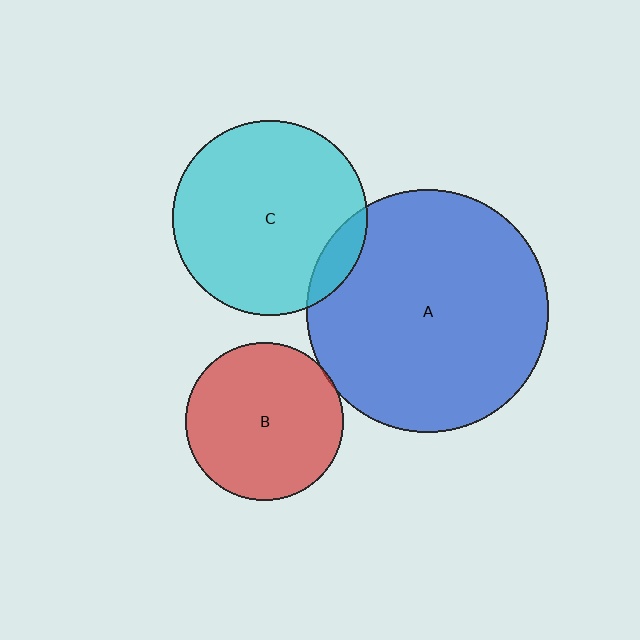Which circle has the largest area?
Circle A (blue).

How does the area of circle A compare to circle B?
Approximately 2.4 times.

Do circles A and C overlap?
Yes.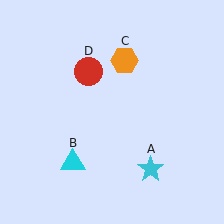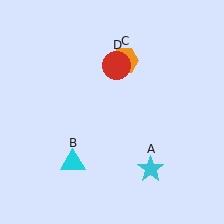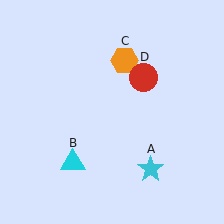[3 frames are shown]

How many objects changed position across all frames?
1 object changed position: red circle (object D).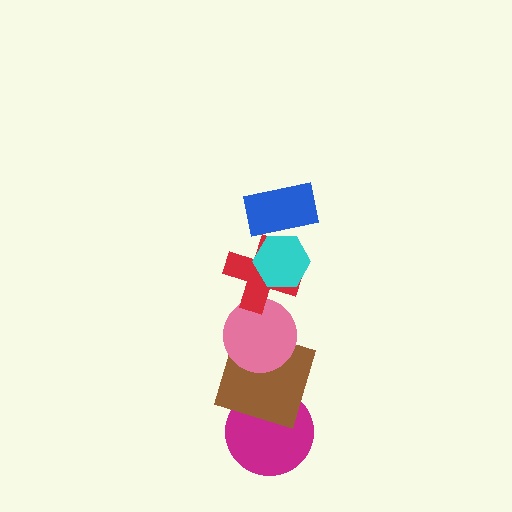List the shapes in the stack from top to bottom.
From top to bottom: the blue rectangle, the cyan hexagon, the red cross, the pink circle, the brown square, the magenta circle.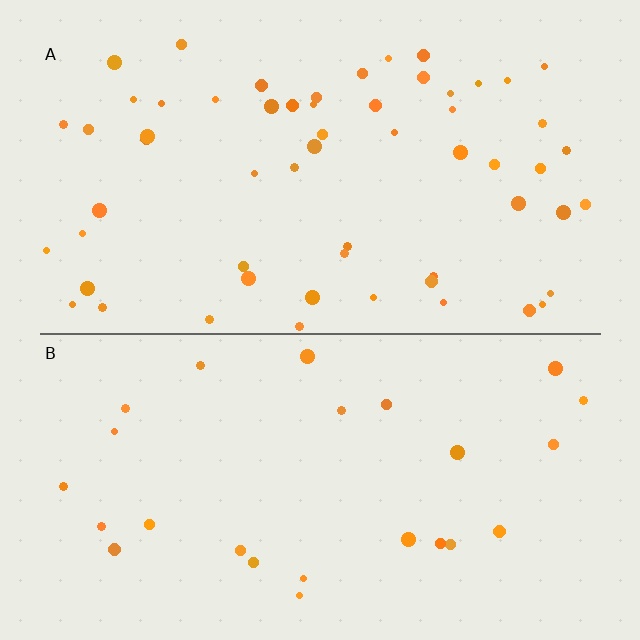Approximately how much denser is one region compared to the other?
Approximately 2.3× — region A over region B.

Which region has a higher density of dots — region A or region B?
A (the top).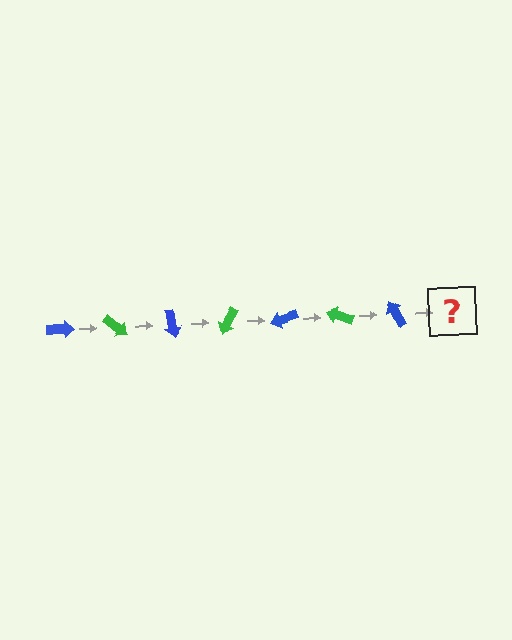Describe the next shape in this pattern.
It should be a green arrow, rotated 280 degrees from the start.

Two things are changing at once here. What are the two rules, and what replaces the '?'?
The two rules are that it rotates 40 degrees each step and the color cycles through blue and green. The '?' should be a green arrow, rotated 280 degrees from the start.